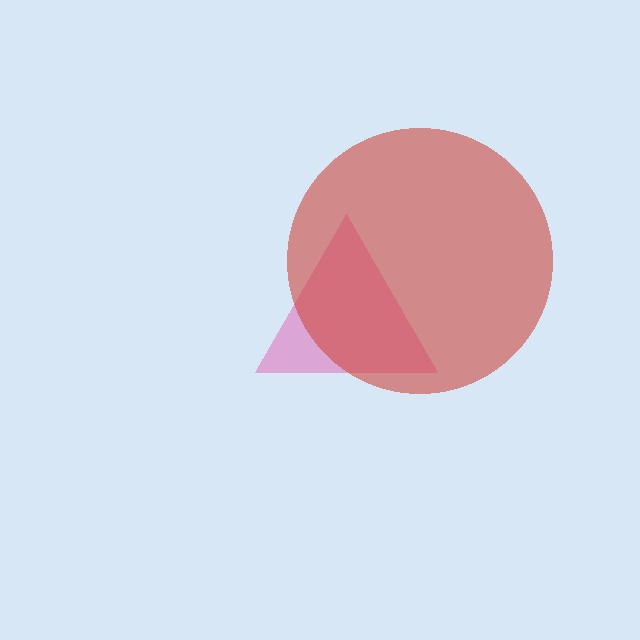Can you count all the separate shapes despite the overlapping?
Yes, there are 2 separate shapes.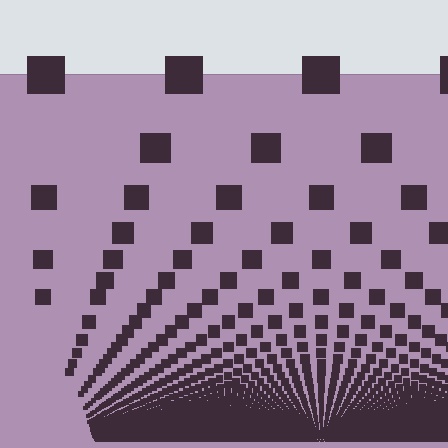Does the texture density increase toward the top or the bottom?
Density increases toward the bottom.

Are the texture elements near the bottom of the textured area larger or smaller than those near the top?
Smaller. The gradient is inverted — elements near the bottom are smaller and denser.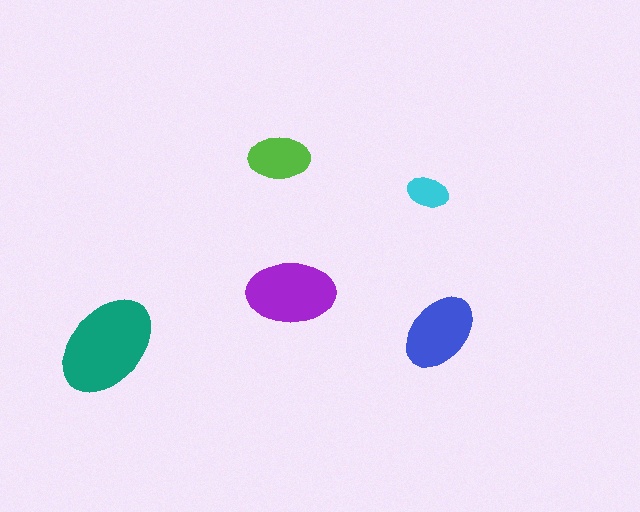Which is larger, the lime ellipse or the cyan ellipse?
The lime one.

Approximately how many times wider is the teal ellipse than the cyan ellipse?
About 2.5 times wider.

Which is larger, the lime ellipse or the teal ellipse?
The teal one.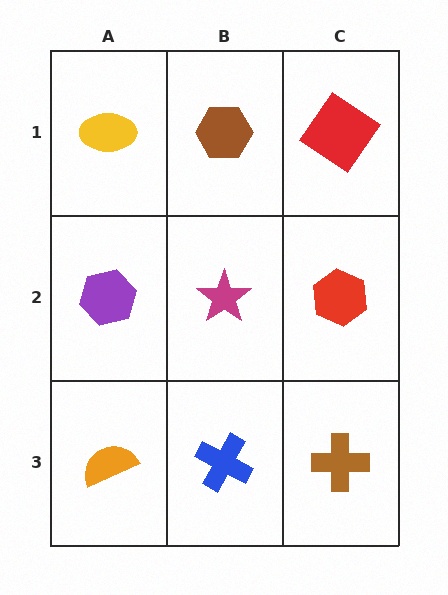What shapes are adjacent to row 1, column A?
A purple hexagon (row 2, column A), a brown hexagon (row 1, column B).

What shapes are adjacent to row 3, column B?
A magenta star (row 2, column B), an orange semicircle (row 3, column A), a brown cross (row 3, column C).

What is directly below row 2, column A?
An orange semicircle.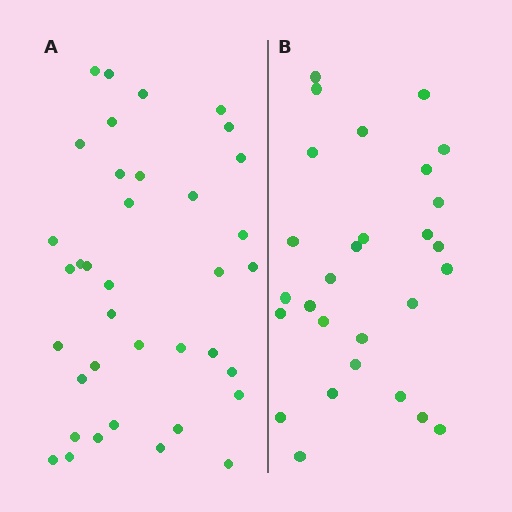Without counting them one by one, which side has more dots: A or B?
Region A (the left region) has more dots.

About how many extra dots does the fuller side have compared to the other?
Region A has roughly 8 or so more dots than region B.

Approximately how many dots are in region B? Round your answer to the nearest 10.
About 30 dots. (The exact count is 28, which rounds to 30.)